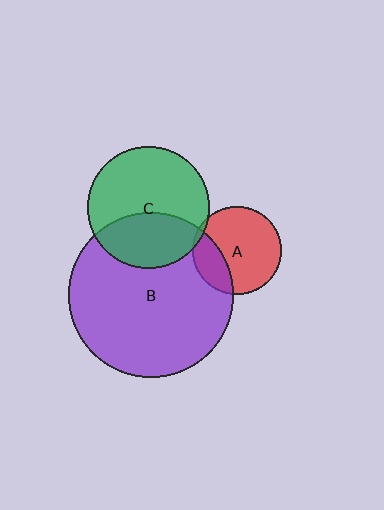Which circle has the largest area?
Circle B (purple).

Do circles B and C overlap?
Yes.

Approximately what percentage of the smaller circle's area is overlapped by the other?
Approximately 40%.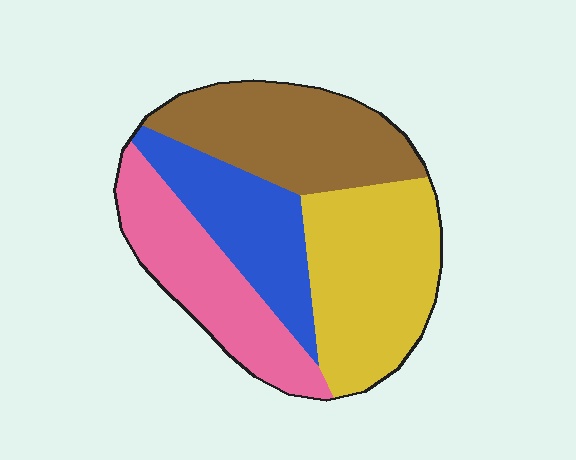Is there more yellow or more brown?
Yellow.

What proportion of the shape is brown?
Brown takes up about one quarter (1/4) of the shape.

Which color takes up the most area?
Yellow, at roughly 30%.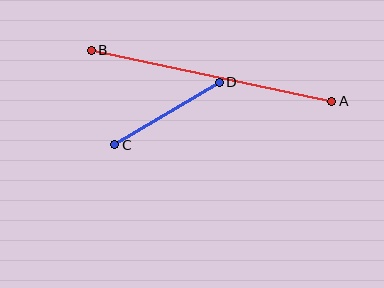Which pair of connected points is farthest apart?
Points A and B are farthest apart.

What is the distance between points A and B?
The distance is approximately 246 pixels.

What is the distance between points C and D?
The distance is approximately 122 pixels.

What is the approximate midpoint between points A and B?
The midpoint is at approximately (212, 76) pixels.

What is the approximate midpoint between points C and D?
The midpoint is at approximately (167, 114) pixels.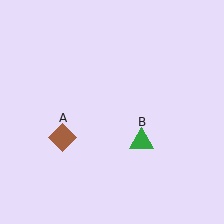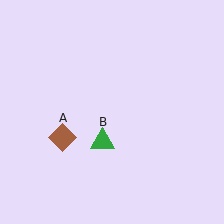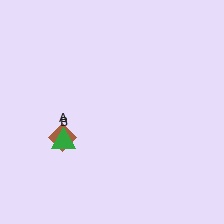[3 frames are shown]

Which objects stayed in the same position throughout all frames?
Brown diamond (object A) remained stationary.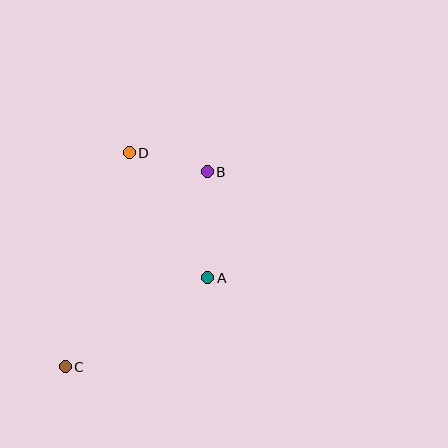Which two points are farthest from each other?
Points B and C are farthest from each other.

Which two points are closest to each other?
Points B and D are closest to each other.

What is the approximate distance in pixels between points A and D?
The distance between A and D is approximately 148 pixels.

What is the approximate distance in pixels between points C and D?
The distance between C and D is approximately 223 pixels.